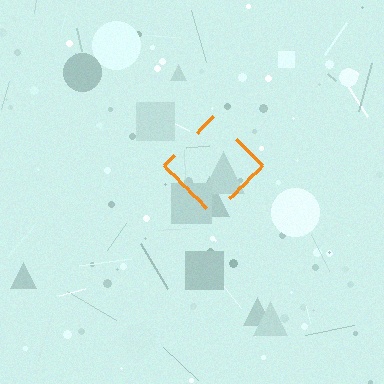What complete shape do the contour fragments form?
The contour fragments form a diamond.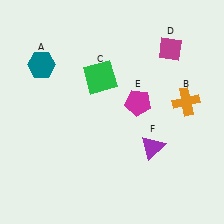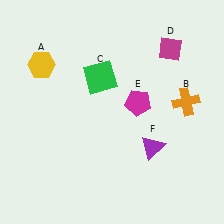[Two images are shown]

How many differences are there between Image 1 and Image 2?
There is 1 difference between the two images.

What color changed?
The hexagon (A) changed from teal in Image 1 to yellow in Image 2.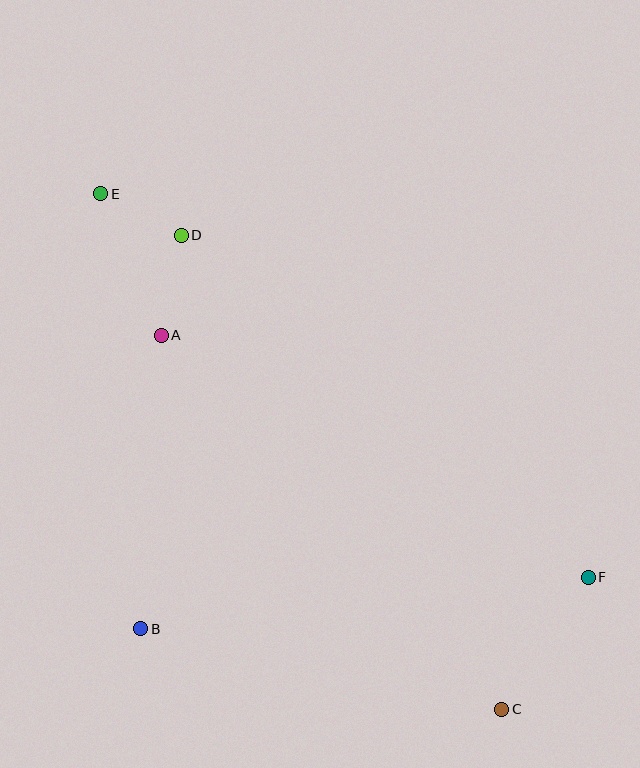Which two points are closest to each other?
Points D and E are closest to each other.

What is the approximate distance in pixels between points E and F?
The distance between E and F is approximately 620 pixels.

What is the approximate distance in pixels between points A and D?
The distance between A and D is approximately 102 pixels.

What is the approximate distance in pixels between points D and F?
The distance between D and F is approximately 531 pixels.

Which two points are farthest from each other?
Points C and E are farthest from each other.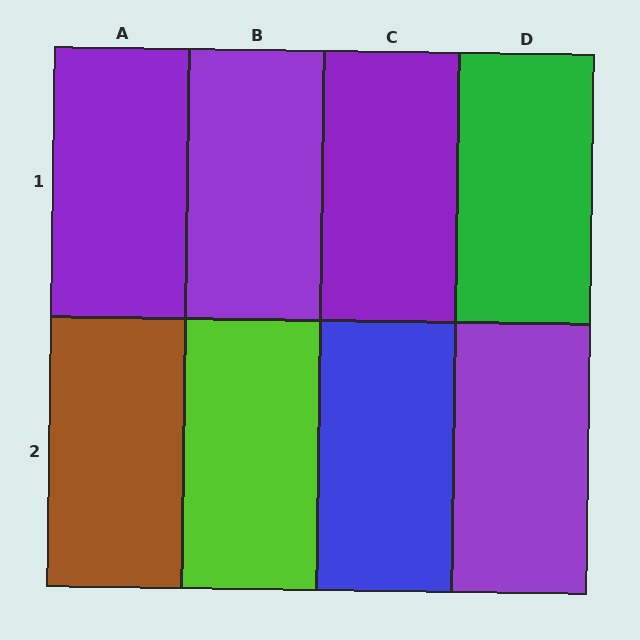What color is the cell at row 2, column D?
Purple.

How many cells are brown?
1 cell is brown.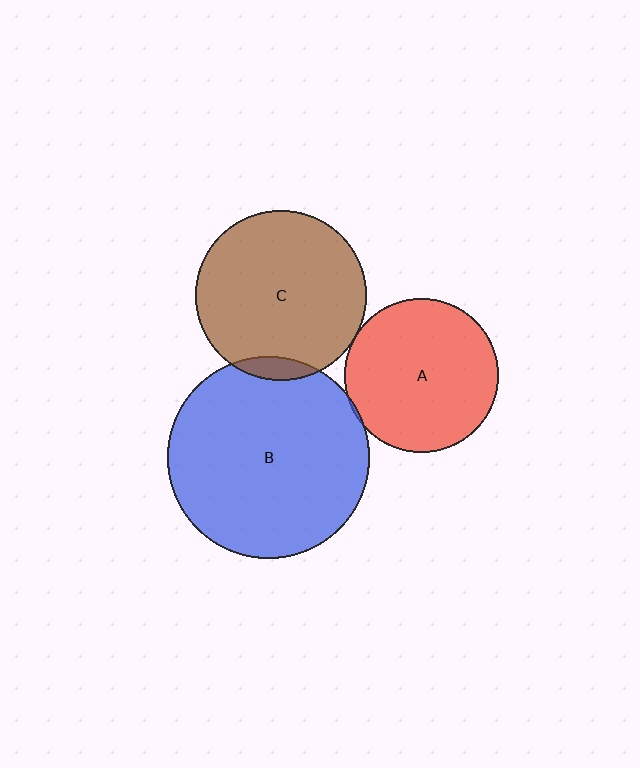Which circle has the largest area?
Circle B (blue).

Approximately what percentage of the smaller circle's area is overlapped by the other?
Approximately 5%.